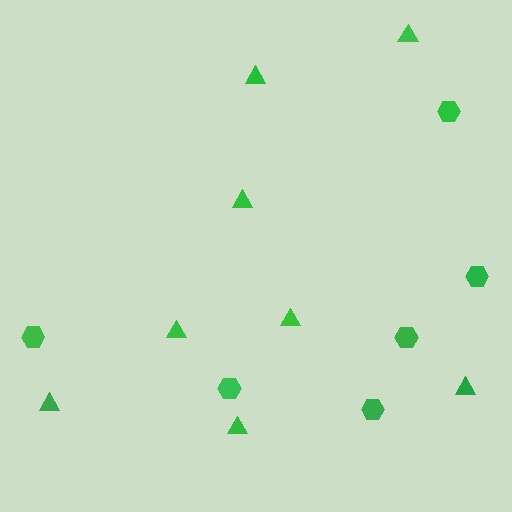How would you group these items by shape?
There are 2 groups: one group of triangles (8) and one group of hexagons (6).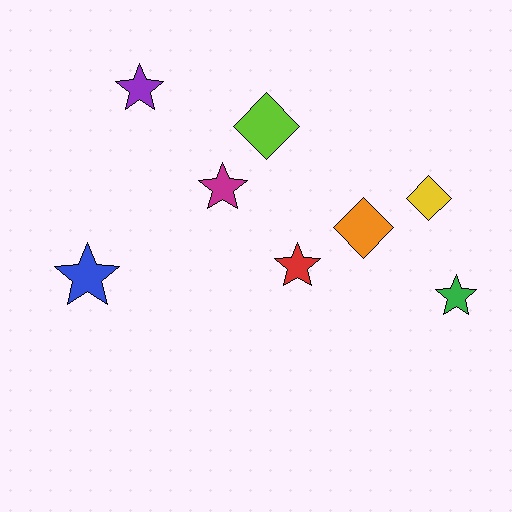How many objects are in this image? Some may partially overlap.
There are 8 objects.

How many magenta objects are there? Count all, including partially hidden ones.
There is 1 magenta object.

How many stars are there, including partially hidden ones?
There are 5 stars.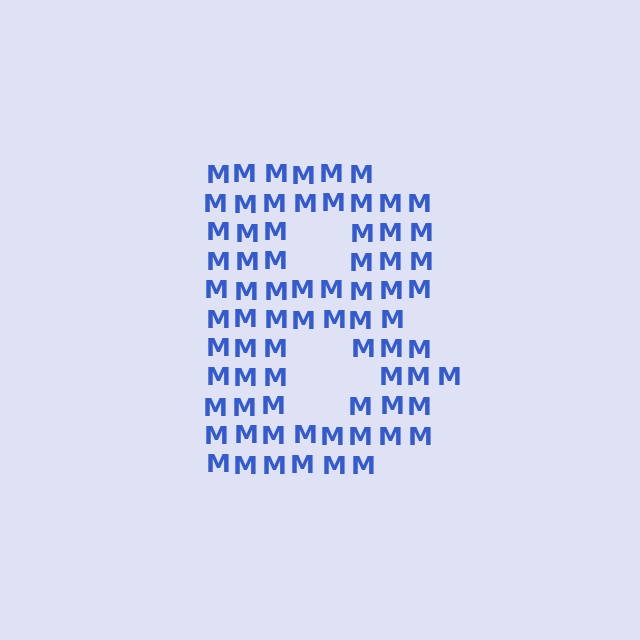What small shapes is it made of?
It is made of small letter M's.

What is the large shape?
The large shape is the letter B.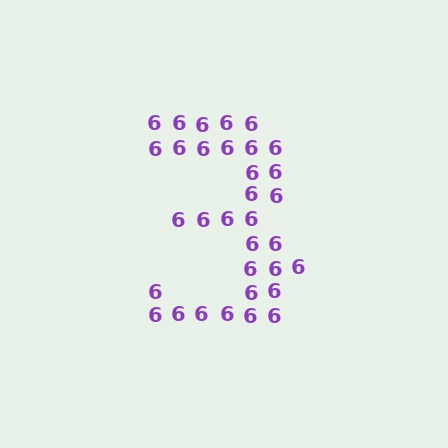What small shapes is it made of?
It is made of small digit 6's.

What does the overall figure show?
The overall figure shows the digit 3.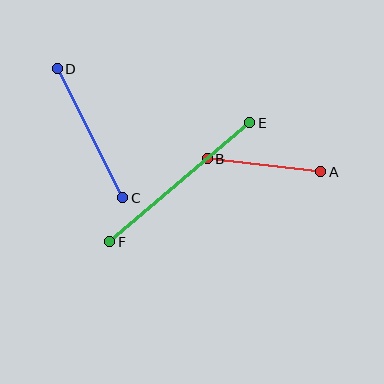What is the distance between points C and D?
The distance is approximately 145 pixels.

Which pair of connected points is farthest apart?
Points E and F are farthest apart.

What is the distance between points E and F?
The distance is approximately 184 pixels.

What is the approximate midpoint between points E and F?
The midpoint is at approximately (180, 182) pixels.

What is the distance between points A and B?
The distance is approximately 114 pixels.